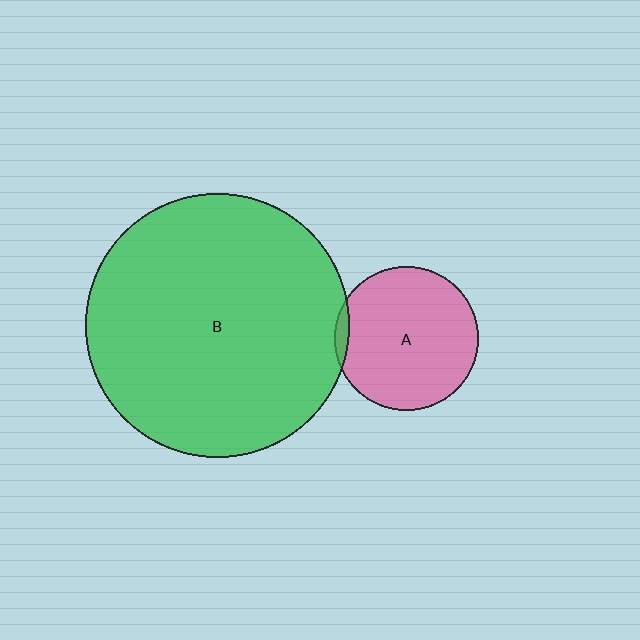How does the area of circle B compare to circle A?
Approximately 3.4 times.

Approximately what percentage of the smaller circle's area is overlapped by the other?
Approximately 5%.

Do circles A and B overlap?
Yes.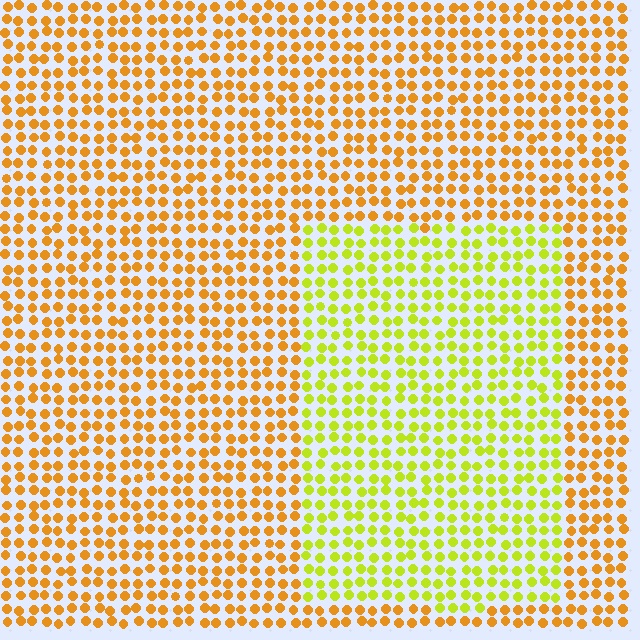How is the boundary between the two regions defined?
The boundary is defined purely by a slight shift in hue (about 39 degrees). Spacing, size, and orientation are identical on both sides.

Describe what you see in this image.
The image is filled with small orange elements in a uniform arrangement. A rectangle-shaped region is visible where the elements are tinted to a slightly different hue, forming a subtle color boundary.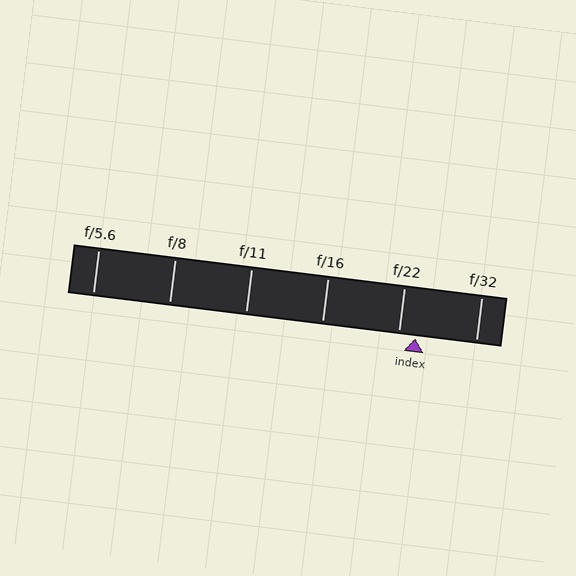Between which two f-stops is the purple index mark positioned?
The index mark is between f/22 and f/32.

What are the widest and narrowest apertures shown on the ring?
The widest aperture shown is f/5.6 and the narrowest is f/32.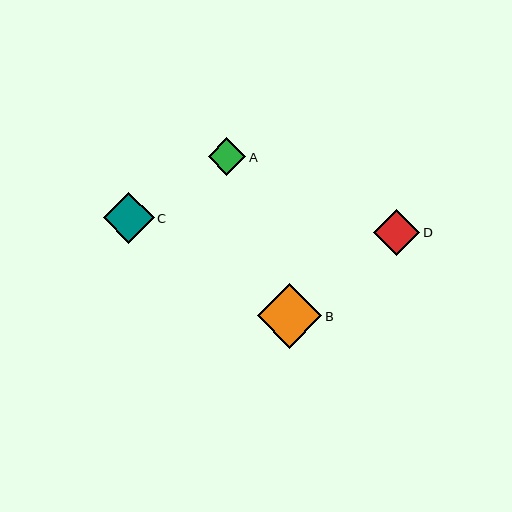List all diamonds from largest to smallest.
From largest to smallest: B, C, D, A.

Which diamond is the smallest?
Diamond A is the smallest with a size of approximately 38 pixels.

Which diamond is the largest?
Diamond B is the largest with a size of approximately 65 pixels.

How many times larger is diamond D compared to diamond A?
Diamond D is approximately 1.2 times the size of diamond A.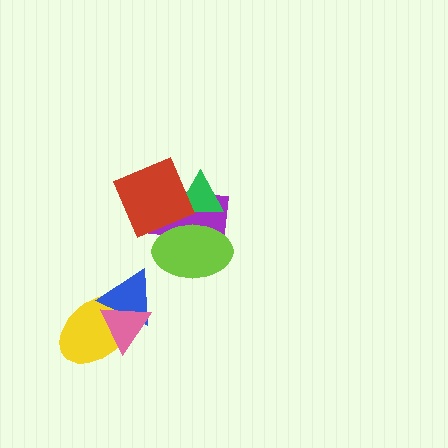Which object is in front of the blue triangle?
The pink triangle is in front of the blue triangle.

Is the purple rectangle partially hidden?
Yes, it is partially covered by another shape.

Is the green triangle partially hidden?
Yes, it is partially covered by another shape.